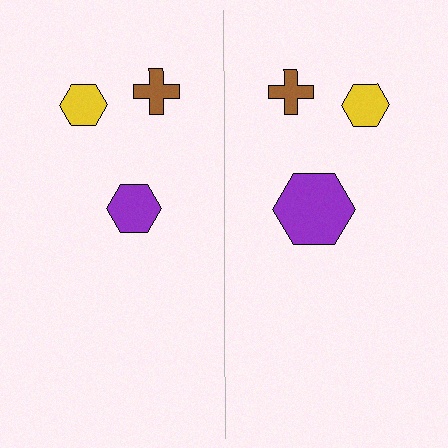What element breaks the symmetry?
The purple hexagon on the right side has a different size than its mirror counterpart.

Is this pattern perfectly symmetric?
No, the pattern is not perfectly symmetric. The purple hexagon on the right side has a different size than its mirror counterpart.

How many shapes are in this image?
There are 6 shapes in this image.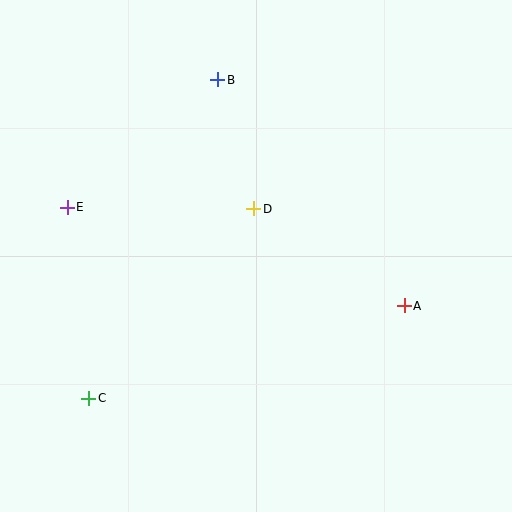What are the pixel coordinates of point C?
Point C is at (89, 398).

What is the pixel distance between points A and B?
The distance between A and B is 293 pixels.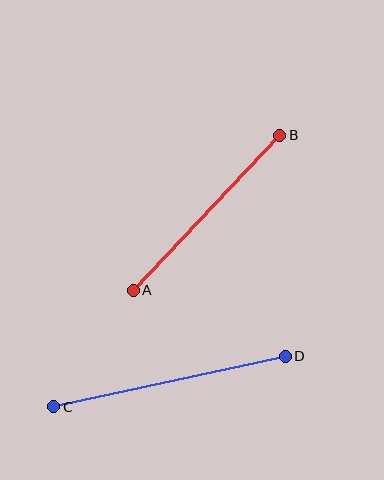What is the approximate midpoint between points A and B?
The midpoint is at approximately (207, 213) pixels.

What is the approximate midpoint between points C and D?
The midpoint is at approximately (170, 381) pixels.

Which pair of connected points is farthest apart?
Points C and D are farthest apart.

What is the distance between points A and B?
The distance is approximately 213 pixels.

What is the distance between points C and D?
The distance is approximately 237 pixels.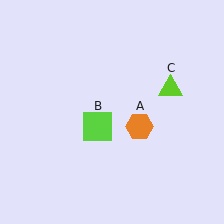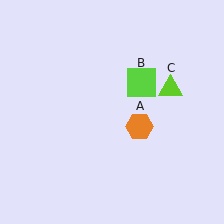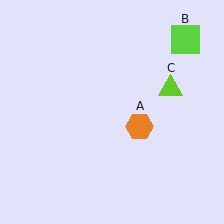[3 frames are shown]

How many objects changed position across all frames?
1 object changed position: lime square (object B).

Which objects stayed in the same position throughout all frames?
Orange hexagon (object A) and lime triangle (object C) remained stationary.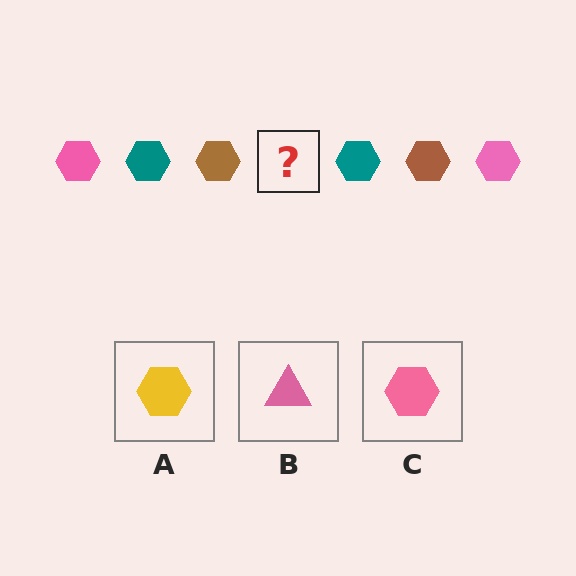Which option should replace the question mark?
Option C.